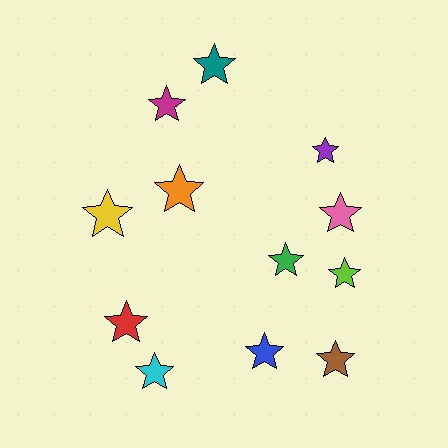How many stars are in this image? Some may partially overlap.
There are 12 stars.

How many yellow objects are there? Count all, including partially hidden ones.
There is 1 yellow object.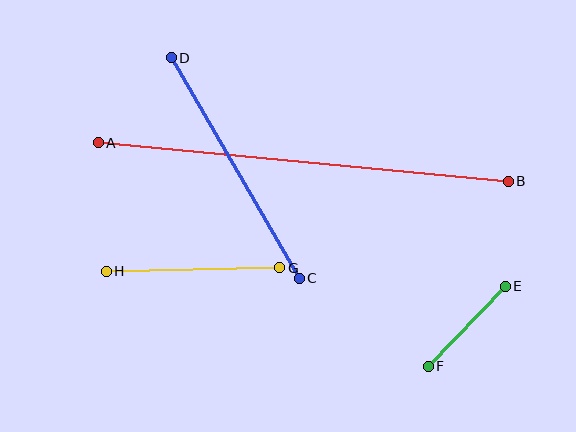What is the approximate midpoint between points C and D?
The midpoint is at approximately (235, 168) pixels.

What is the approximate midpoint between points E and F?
The midpoint is at approximately (467, 326) pixels.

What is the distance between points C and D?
The distance is approximately 255 pixels.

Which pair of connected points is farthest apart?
Points A and B are farthest apart.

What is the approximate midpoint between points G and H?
The midpoint is at approximately (193, 270) pixels.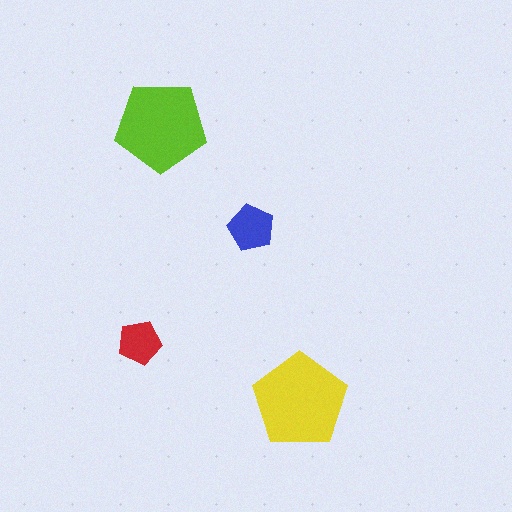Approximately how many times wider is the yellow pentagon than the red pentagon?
About 2 times wider.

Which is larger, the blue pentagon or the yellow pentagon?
The yellow one.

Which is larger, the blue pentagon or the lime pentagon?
The lime one.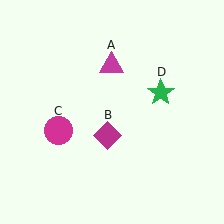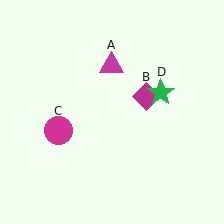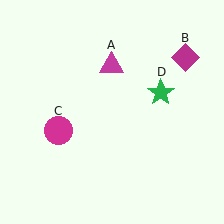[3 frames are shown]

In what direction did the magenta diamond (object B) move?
The magenta diamond (object B) moved up and to the right.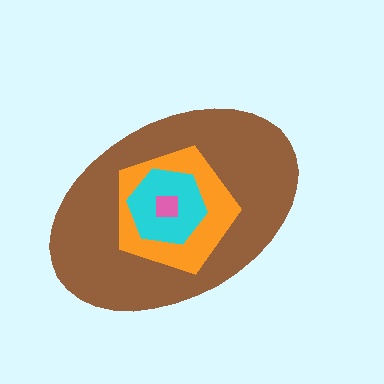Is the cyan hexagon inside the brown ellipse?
Yes.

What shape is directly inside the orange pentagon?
The cyan hexagon.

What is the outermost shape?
The brown ellipse.